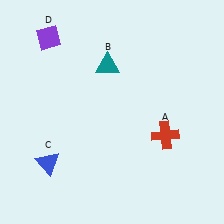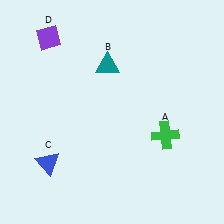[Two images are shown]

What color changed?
The cross (A) changed from red in Image 1 to green in Image 2.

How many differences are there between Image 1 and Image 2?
There is 1 difference between the two images.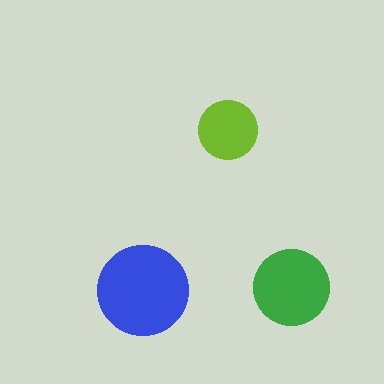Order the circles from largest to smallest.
the blue one, the green one, the lime one.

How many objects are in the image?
There are 3 objects in the image.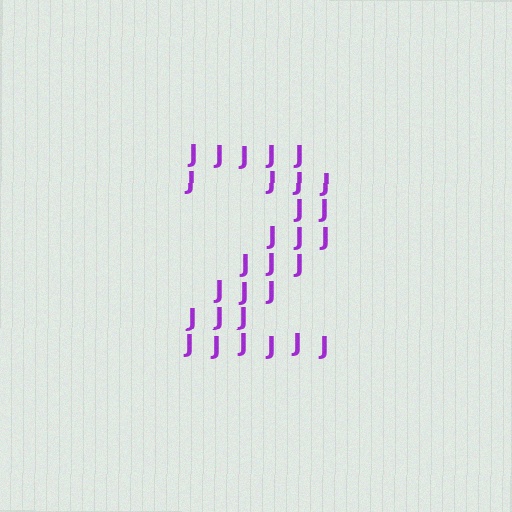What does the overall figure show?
The overall figure shows the digit 2.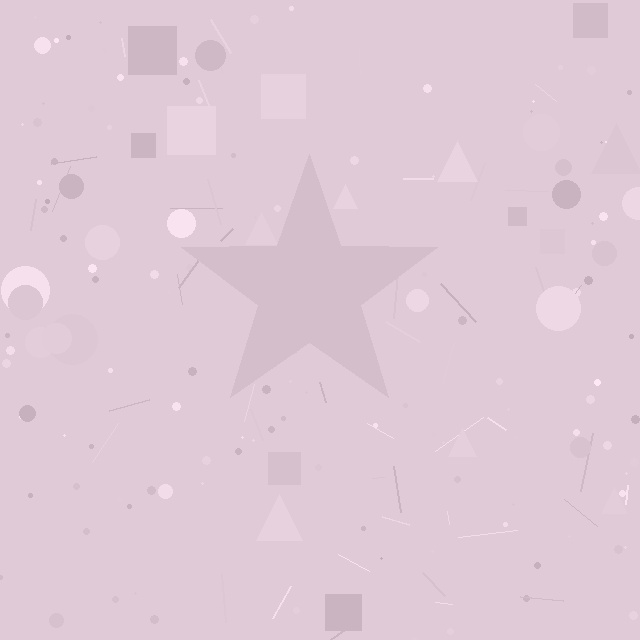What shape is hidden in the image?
A star is hidden in the image.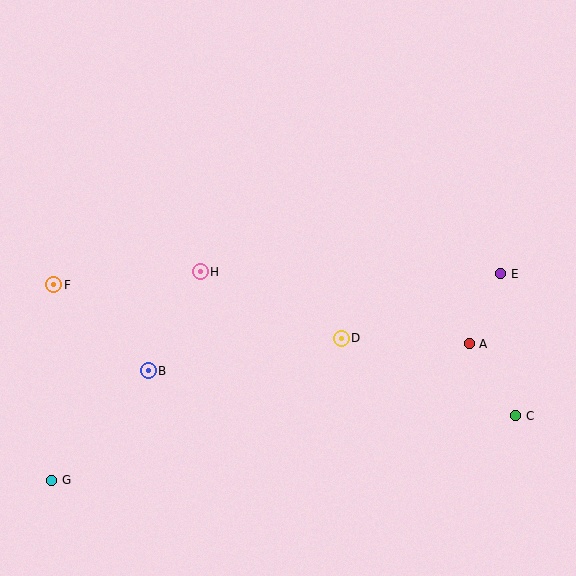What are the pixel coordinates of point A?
Point A is at (469, 344).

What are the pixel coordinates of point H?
Point H is at (200, 272).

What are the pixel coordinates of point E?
Point E is at (501, 274).